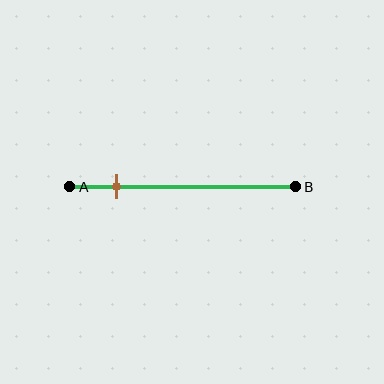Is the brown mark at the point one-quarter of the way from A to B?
No, the mark is at about 20% from A, not at the 25% one-quarter point.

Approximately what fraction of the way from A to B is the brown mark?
The brown mark is approximately 20% of the way from A to B.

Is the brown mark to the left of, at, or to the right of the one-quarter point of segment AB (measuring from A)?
The brown mark is to the left of the one-quarter point of segment AB.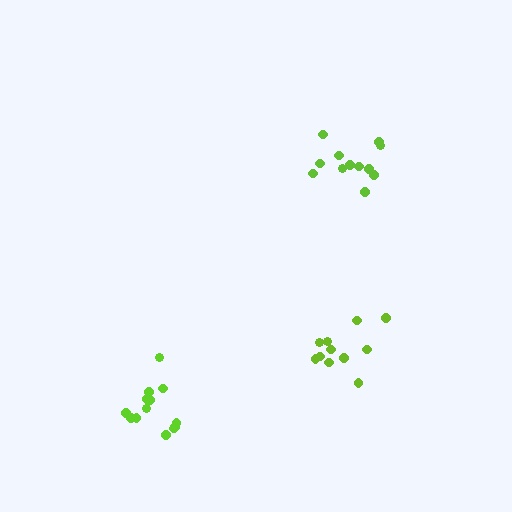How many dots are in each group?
Group 1: 13 dots, Group 2: 12 dots, Group 3: 11 dots (36 total).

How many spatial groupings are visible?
There are 3 spatial groupings.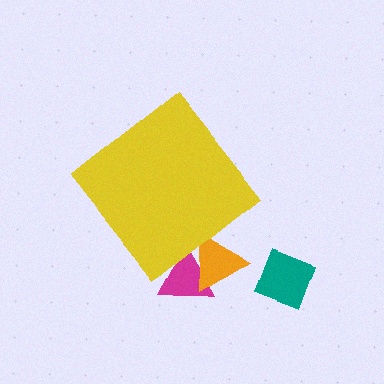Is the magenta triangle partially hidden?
Yes, the magenta triangle is partially hidden behind the yellow diamond.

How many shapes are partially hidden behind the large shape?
2 shapes are partially hidden.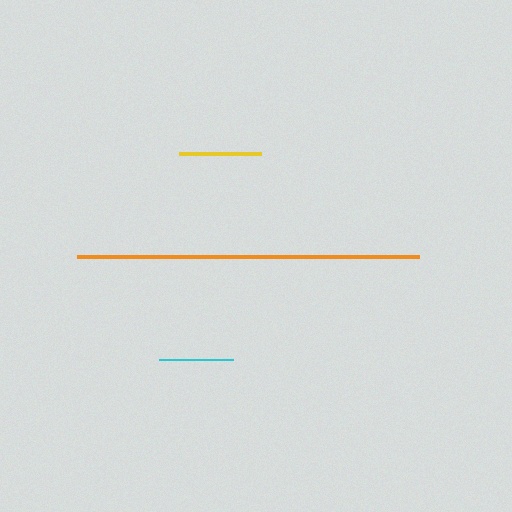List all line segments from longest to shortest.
From longest to shortest: orange, yellow, cyan.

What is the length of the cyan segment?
The cyan segment is approximately 74 pixels long.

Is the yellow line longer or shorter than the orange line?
The orange line is longer than the yellow line.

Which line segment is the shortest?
The cyan line is the shortest at approximately 74 pixels.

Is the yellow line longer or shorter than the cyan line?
The yellow line is longer than the cyan line.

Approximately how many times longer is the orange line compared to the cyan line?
The orange line is approximately 4.6 times the length of the cyan line.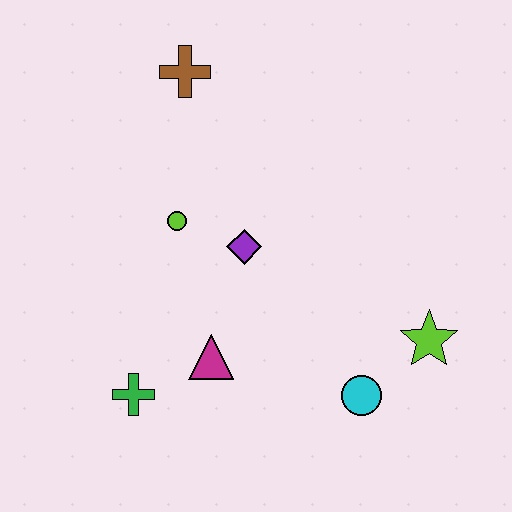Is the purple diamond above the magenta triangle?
Yes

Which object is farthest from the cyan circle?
The brown cross is farthest from the cyan circle.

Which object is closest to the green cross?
The magenta triangle is closest to the green cross.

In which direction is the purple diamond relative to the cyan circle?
The purple diamond is above the cyan circle.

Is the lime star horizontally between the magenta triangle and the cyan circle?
No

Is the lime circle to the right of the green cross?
Yes